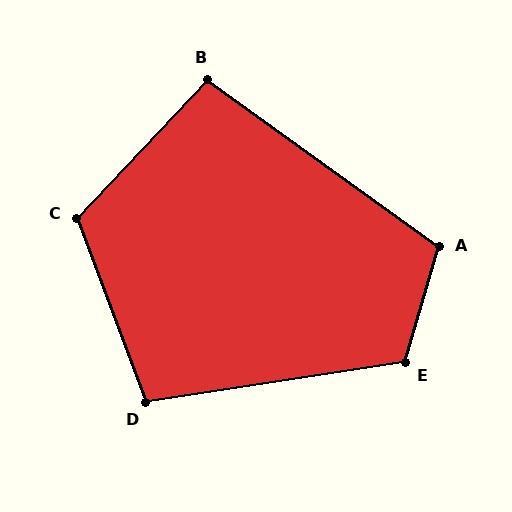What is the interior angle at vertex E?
Approximately 115 degrees (obtuse).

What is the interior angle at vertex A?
Approximately 109 degrees (obtuse).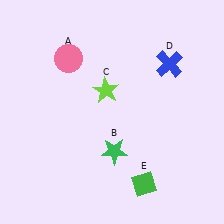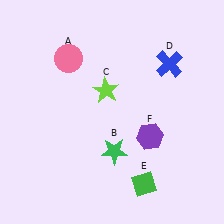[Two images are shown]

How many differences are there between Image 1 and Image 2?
There is 1 difference between the two images.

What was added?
A purple hexagon (F) was added in Image 2.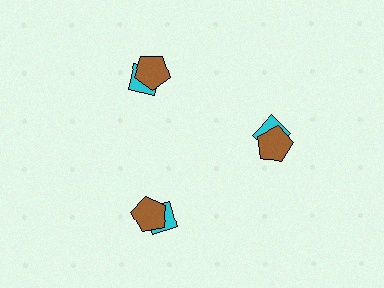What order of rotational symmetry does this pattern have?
This pattern has 3-fold rotational symmetry.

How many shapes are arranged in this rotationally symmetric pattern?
There are 6 shapes, arranged in 3 groups of 2.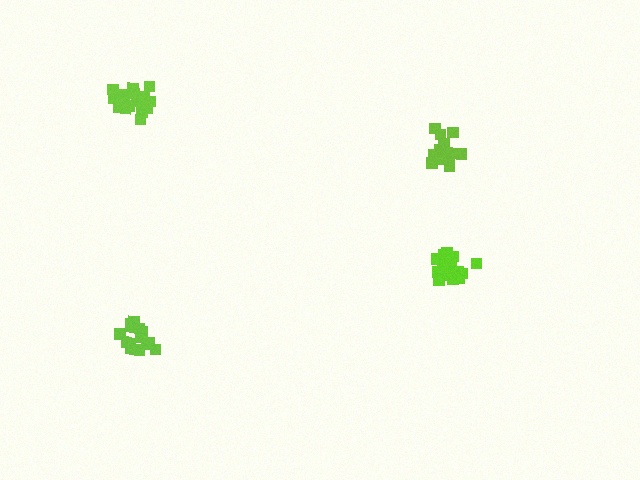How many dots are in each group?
Group 1: 16 dots, Group 2: 18 dots, Group 3: 15 dots, Group 4: 17 dots (66 total).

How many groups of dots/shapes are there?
There are 4 groups.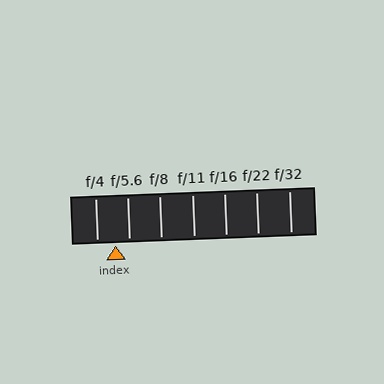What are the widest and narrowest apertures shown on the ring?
The widest aperture shown is f/4 and the narrowest is f/32.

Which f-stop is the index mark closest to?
The index mark is closest to f/5.6.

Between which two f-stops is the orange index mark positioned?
The index mark is between f/4 and f/5.6.